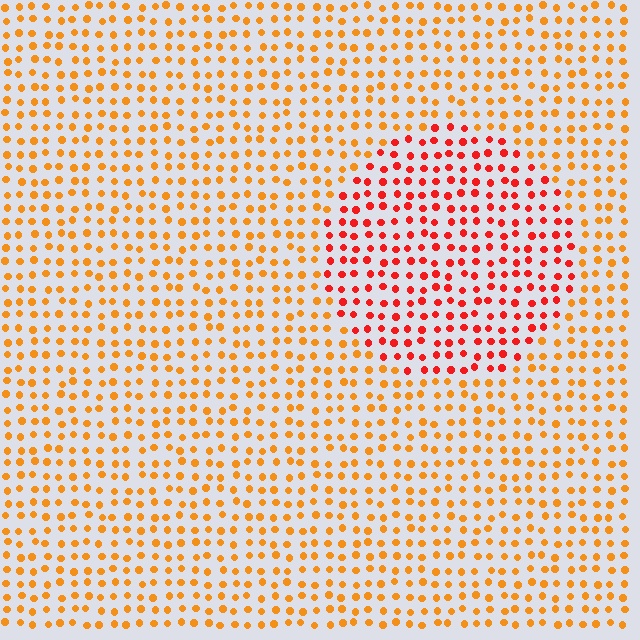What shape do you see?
I see a circle.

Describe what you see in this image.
The image is filled with small orange elements in a uniform arrangement. A circle-shaped region is visible where the elements are tinted to a slightly different hue, forming a subtle color boundary.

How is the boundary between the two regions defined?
The boundary is defined purely by a slight shift in hue (about 34 degrees). Spacing, size, and orientation are identical on both sides.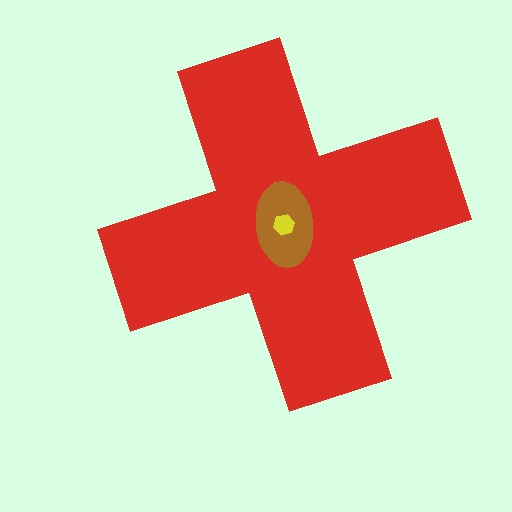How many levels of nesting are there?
3.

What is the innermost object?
The yellow hexagon.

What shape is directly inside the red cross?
The brown ellipse.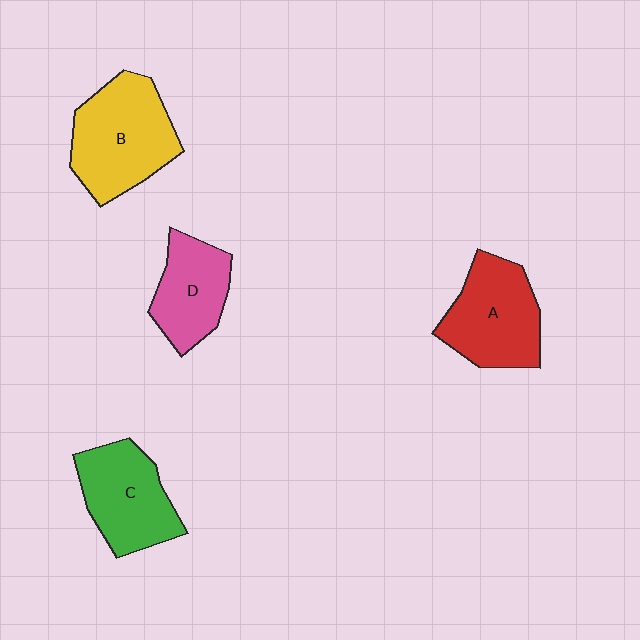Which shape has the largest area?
Shape B (yellow).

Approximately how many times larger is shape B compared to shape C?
Approximately 1.2 times.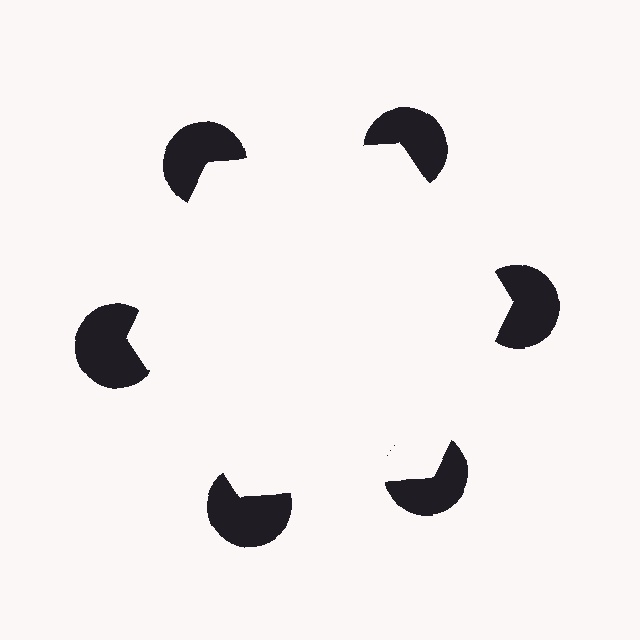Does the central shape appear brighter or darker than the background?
It typically appears slightly brighter than the background, even though no actual brightness change is drawn.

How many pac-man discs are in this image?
There are 6 — one at each vertex of the illusory hexagon.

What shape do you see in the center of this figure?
An illusory hexagon — its edges are inferred from the aligned wedge cuts in the pac-man discs, not physically drawn.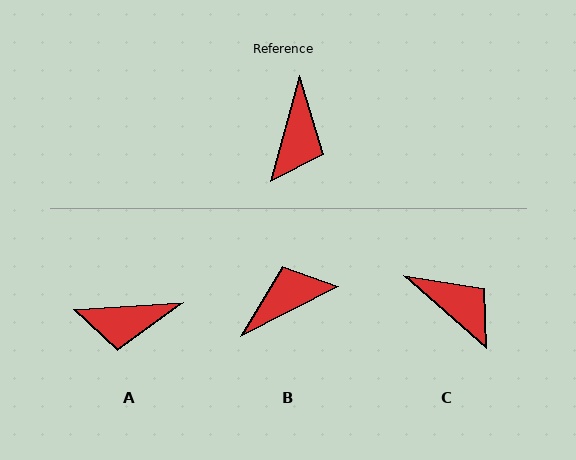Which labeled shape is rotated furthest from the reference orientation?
B, about 133 degrees away.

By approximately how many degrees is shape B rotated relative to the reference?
Approximately 133 degrees counter-clockwise.